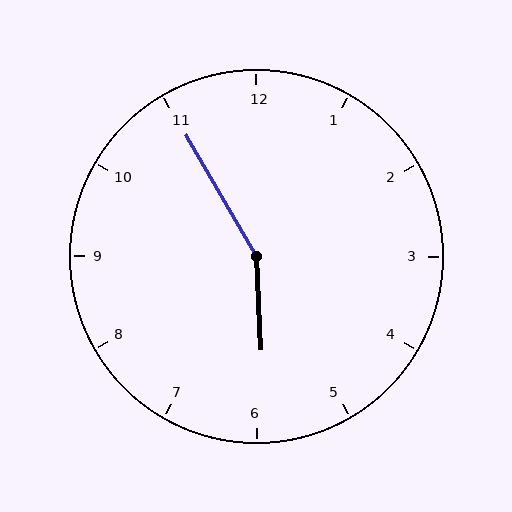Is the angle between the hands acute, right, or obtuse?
It is obtuse.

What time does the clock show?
5:55.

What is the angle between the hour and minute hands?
Approximately 152 degrees.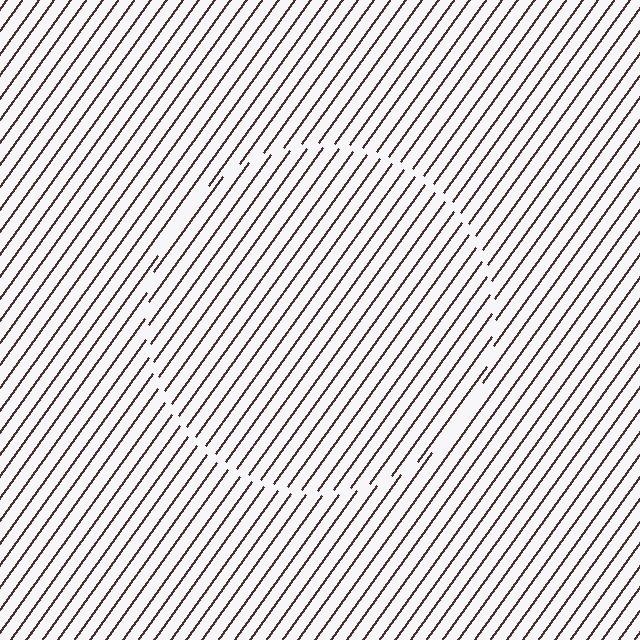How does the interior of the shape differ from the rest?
The interior of the shape contains the same grating, shifted by half a period — the contour is defined by the phase discontinuity where line-ends from the inner and outer gratings abut.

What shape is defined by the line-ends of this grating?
An illusory circle. The interior of the shape contains the same grating, shifted by half a period — the contour is defined by the phase discontinuity where line-ends from the inner and outer gratings abut.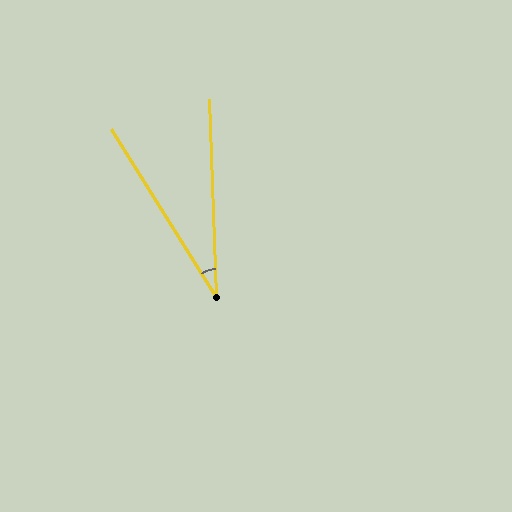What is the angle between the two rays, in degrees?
Approximately 30 degrees.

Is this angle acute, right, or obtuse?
It is acute.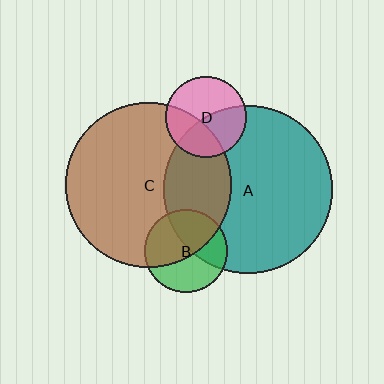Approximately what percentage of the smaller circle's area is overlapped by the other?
Approximately 30%.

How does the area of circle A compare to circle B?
Approximately 4.1 times.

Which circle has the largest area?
Circle A (teal).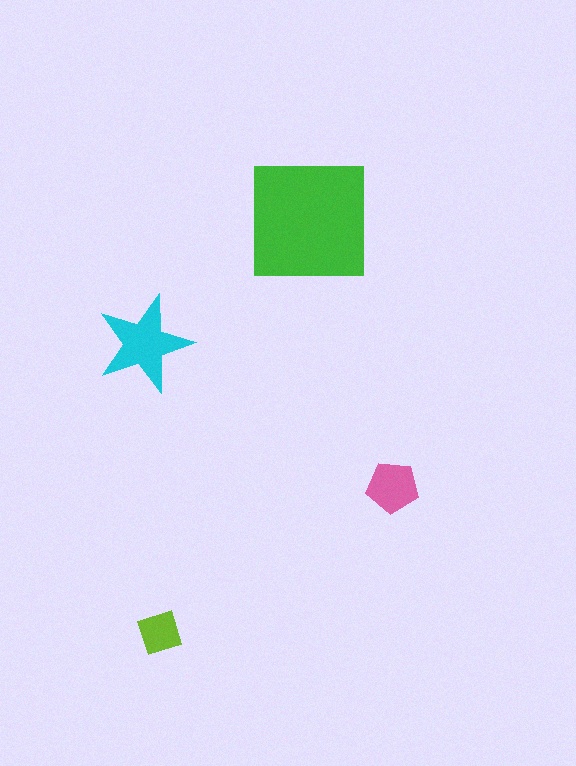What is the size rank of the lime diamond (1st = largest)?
4th.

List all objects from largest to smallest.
The green square, the cyan star, the pink pentagon, the lime diamond.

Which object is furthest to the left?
The cyan star is leftmost.